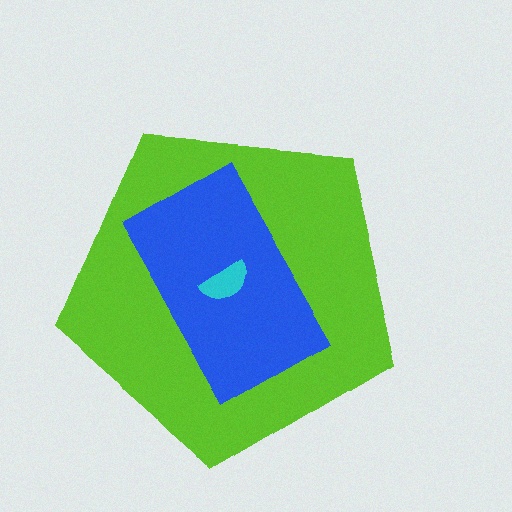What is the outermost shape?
The lime pentagon.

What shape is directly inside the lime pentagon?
The blue rectangle.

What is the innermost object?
The cyan semicircle.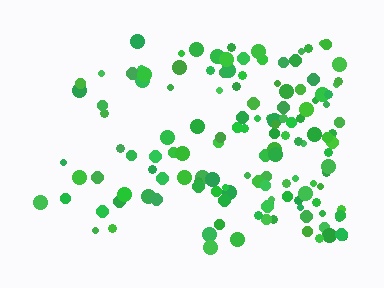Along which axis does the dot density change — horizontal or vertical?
Horizontal.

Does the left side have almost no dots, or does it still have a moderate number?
Still a moderate number, just noticeably fewer than the right.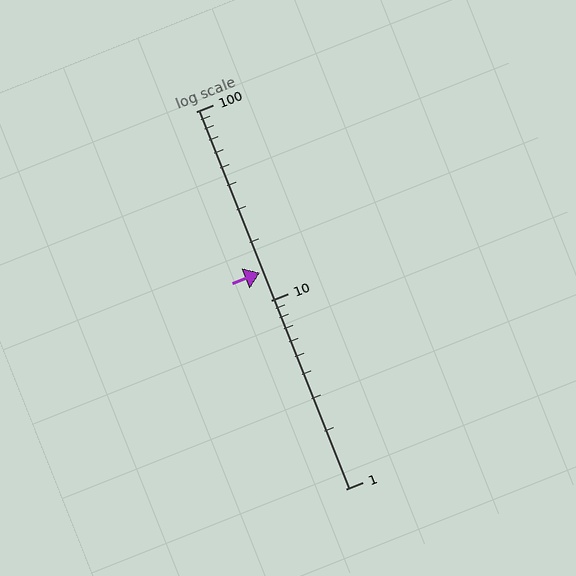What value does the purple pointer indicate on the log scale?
The pointer indicates approximately 14.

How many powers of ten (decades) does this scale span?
The scale spans 2 decades, from 1 to 100.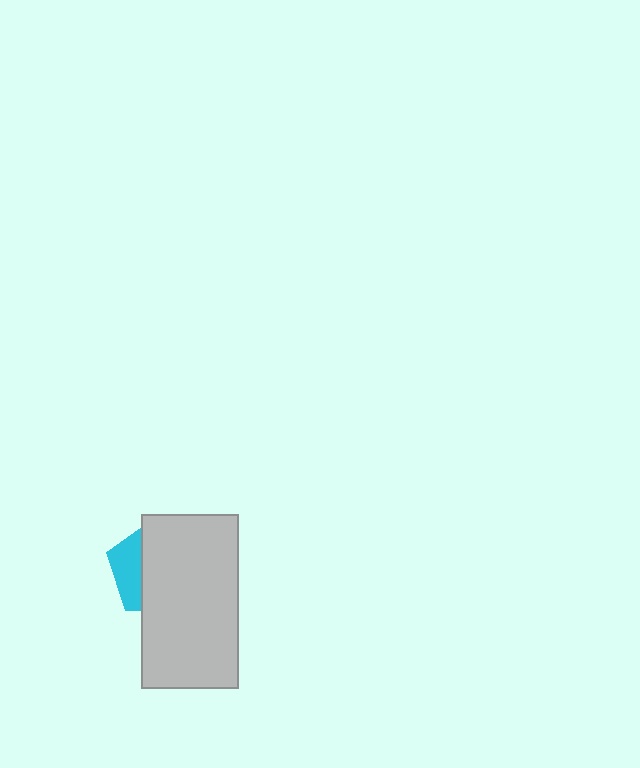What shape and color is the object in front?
The object in front is a light gray rectangle.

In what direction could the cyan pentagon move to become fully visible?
The cyan pentagon could move left. That would shift it out from behind the light gray rectangle entirely.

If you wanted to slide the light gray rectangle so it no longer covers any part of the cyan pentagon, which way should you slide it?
Slide it right — that is the most direct way to separate the two shapes.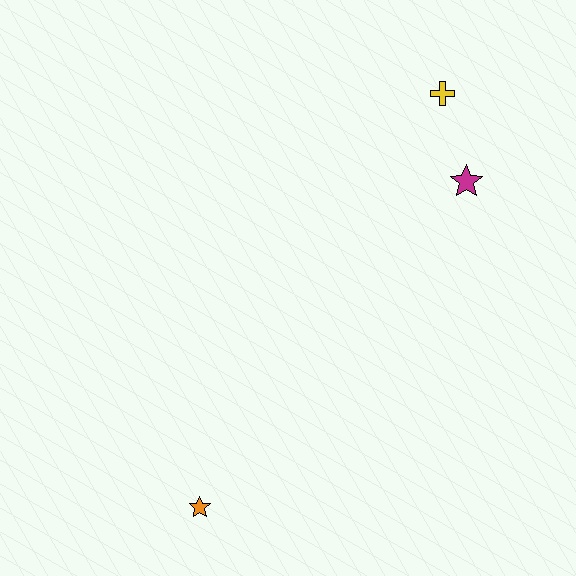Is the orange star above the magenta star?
No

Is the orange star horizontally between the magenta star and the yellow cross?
No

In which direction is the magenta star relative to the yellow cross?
The magenta star is below the yellow cross.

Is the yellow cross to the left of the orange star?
No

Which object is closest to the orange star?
The magenta star is closest to the orange star.